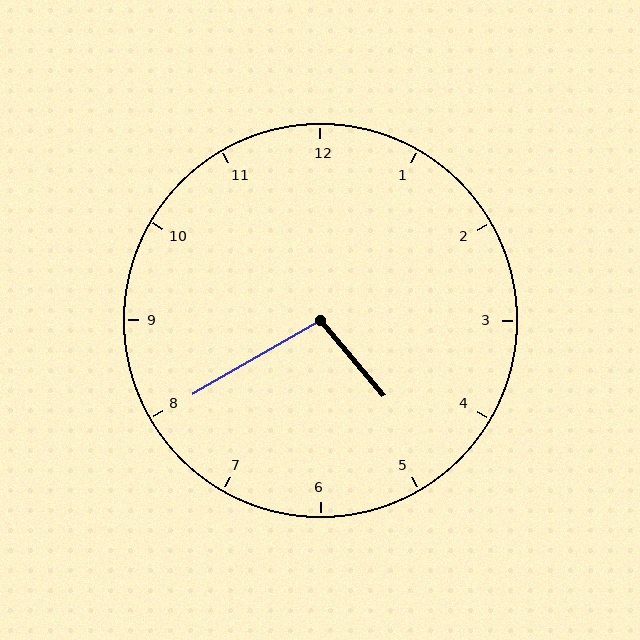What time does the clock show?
4:40.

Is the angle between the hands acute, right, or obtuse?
It is obtuse.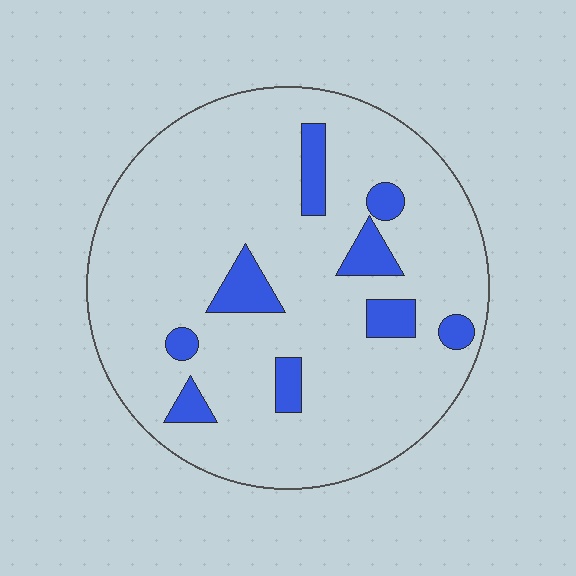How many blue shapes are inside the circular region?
9.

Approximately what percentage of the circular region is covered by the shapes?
Approximately 10%.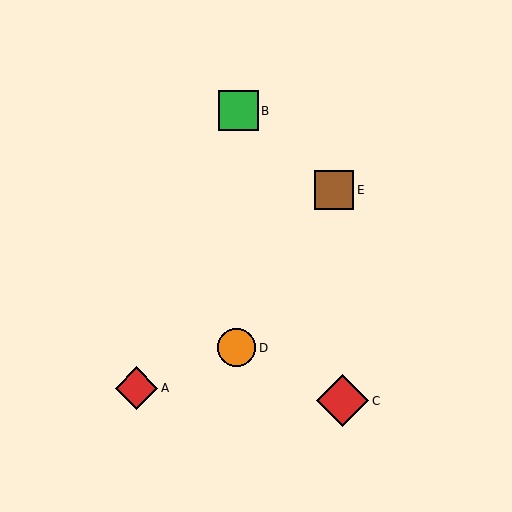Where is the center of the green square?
The center of the green square is at (238, 111).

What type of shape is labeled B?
Shape B is a green square.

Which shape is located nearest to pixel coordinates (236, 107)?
The green square (labeled B) at (238, 111) is nearest to that location.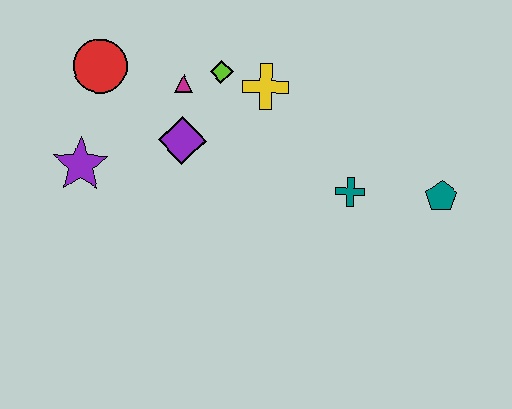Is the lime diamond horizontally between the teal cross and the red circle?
Yes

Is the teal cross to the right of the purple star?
Yes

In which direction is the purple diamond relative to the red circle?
The purple diamond is to the right of the red circle.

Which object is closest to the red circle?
The magenta triangle is closest to the red circle.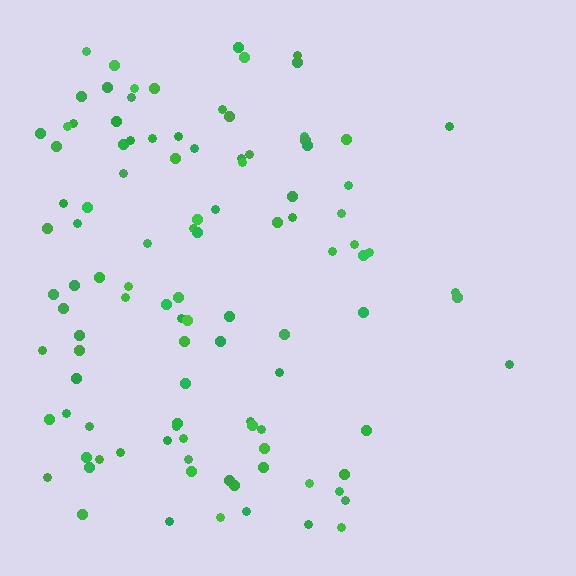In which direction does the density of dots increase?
From right to left, with the left side densest.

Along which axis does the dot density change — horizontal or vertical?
Horizontal.